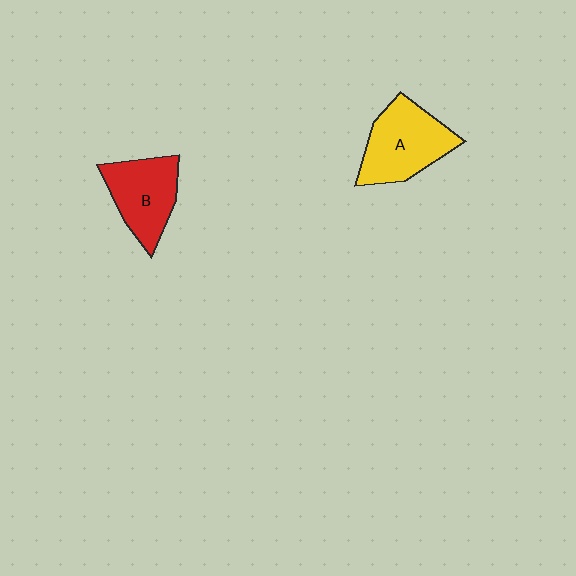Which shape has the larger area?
Shape A (yellow).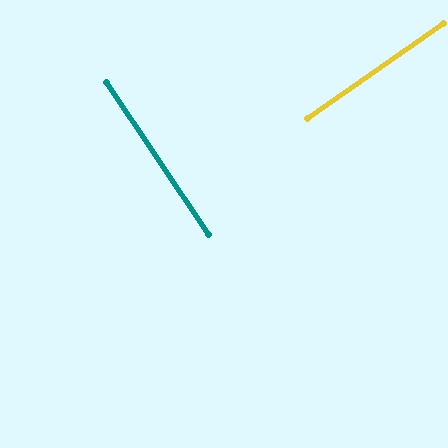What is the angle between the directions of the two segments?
Approximately 89 degrees.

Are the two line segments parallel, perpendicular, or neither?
Perpendicular — they meet at approximately 89°.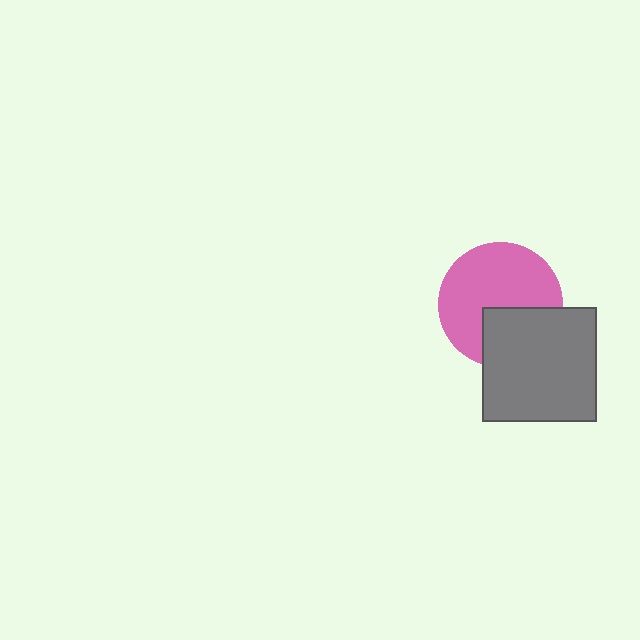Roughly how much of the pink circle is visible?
Most of it is visible (roughly 67%).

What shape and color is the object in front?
The object in front is a gray square.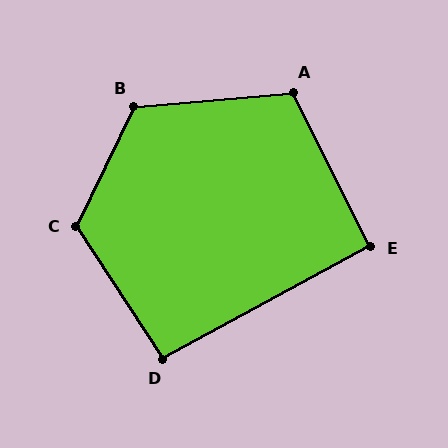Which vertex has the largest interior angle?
C, at approximately 121 degrees.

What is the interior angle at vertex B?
Approximately 121 degrees (obtuse).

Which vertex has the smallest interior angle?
E, at approximately 92 degrees.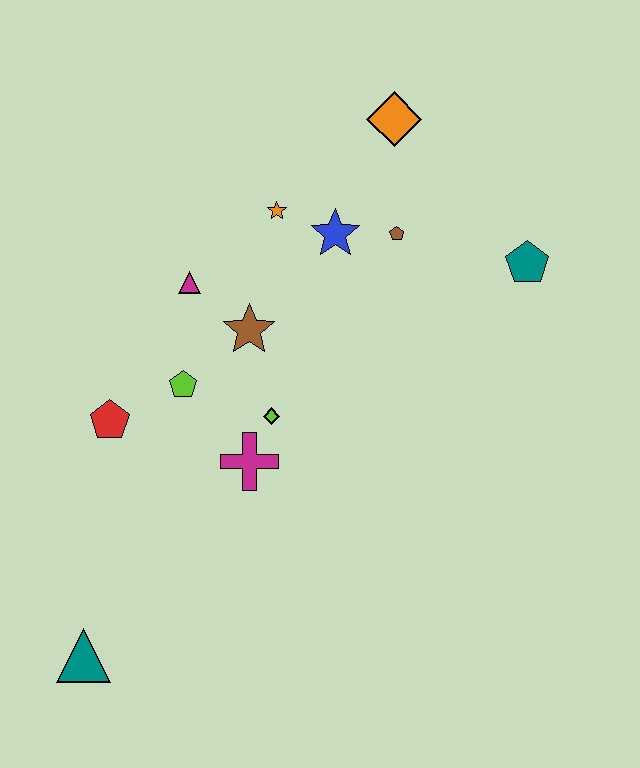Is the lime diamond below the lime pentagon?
Yes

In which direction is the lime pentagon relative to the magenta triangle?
The lime pentagon is below the magenta triangle.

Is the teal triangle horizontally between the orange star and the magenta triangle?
No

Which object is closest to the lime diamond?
The magenta cross is closest to the lime diamond.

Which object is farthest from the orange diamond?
The teal triangle is farthest from the orange diamond.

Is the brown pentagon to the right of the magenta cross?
Yes